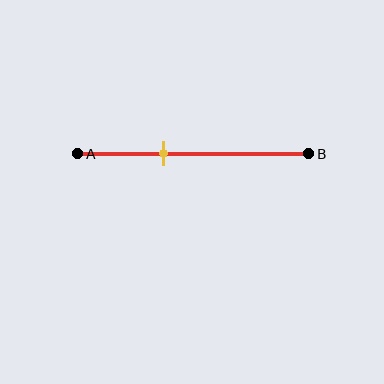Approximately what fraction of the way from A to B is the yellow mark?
The yellow mark is approximately 40% of the way from A to B.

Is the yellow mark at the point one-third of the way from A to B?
No, the mark is at about 40% from A, not at the 33% one-third point.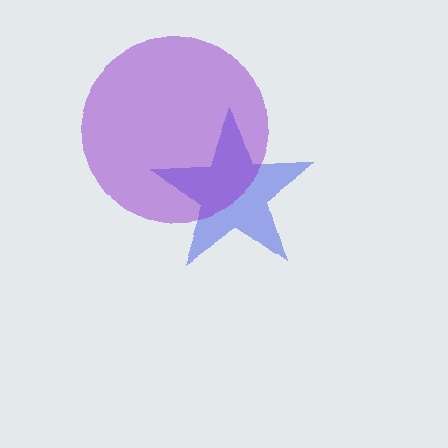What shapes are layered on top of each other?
The layered shapes are: a blue star, a purple circle.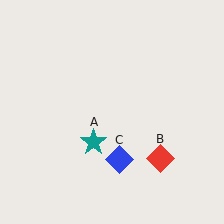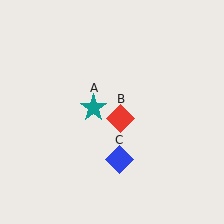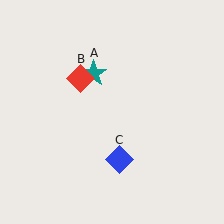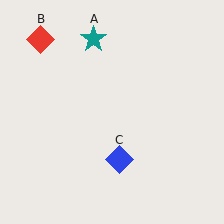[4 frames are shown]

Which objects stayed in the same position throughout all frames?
Blue diamond (object C) remained stationary.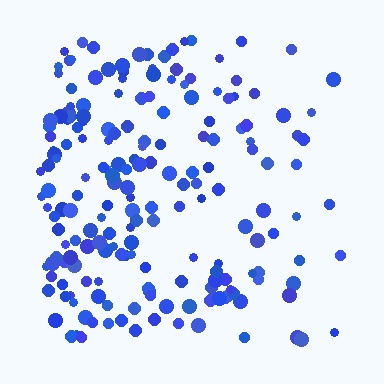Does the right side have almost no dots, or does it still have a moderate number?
Still a moderate number, just noticeably fewer than the left.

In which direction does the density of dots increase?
From right to left, with the left side densest.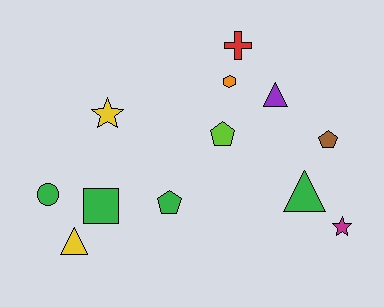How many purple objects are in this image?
There is 1 purple object.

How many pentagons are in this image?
There are 3 pentagons.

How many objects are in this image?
There are 12 objects.